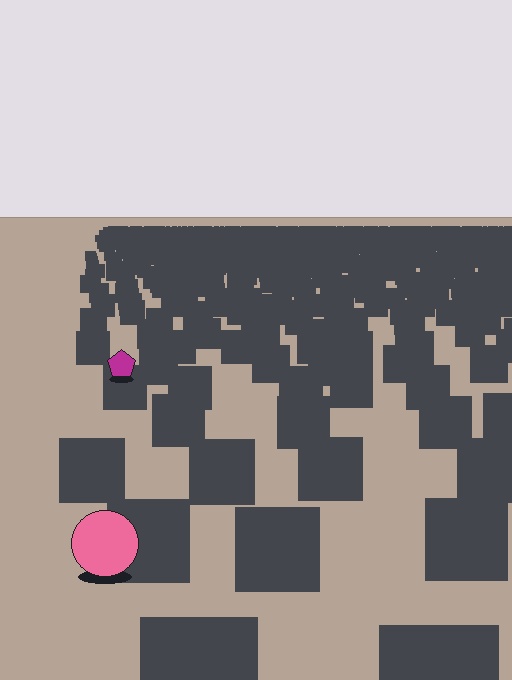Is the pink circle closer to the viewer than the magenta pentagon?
Yes. The pink circle is closer — you can tell from the texture gradient: the ground texture is coarser near it.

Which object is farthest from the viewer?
The magenta pentagon is farthest from the viewer. It appears smaller and the ground texture around it is denser.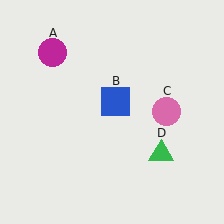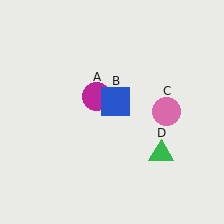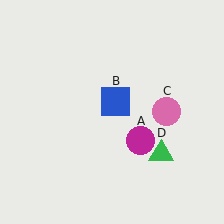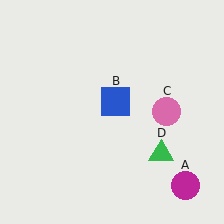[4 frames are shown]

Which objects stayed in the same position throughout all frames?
Blue square (object B) and pink circle (object C) and green triangle (object D) remained stationary.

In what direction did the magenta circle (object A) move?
The magenta circle (object A) moved down and to the right.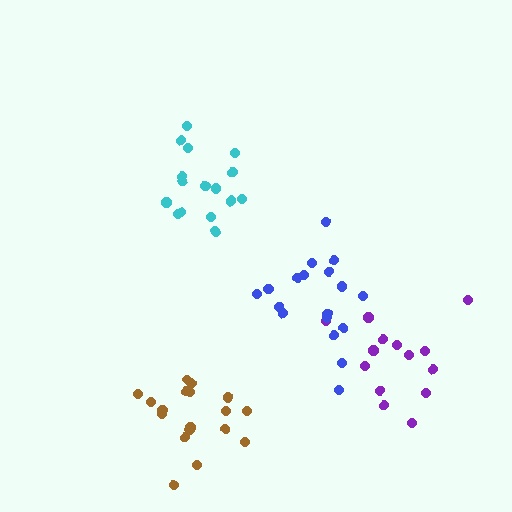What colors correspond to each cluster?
The clusters are colored: purple, blue, cyan, brown.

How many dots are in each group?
Group 1: 14 dots, Group 2: 18 dots, Group 3: 16 dots, Group 4: 19 dots (67 total).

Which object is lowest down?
The brown cluster is bottommost.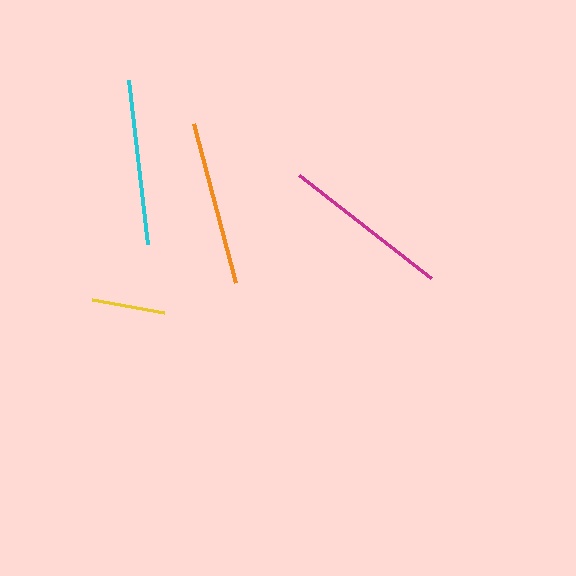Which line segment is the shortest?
The yellow line is the shortest at approximately 73 pixels.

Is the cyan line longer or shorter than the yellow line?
The cyan line is longer than the yellow line.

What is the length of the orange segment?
The orange segment is approximately 165 pixels long.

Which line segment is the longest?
The magenta line is the longest at approximately 167 pixels.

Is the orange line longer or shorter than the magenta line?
The magenta line is longer than the orange line.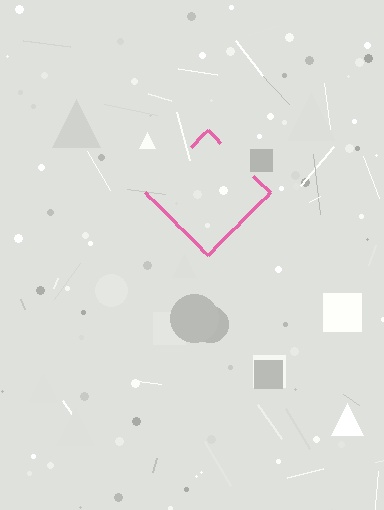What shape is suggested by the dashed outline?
The dashed outline suggests a diamond.